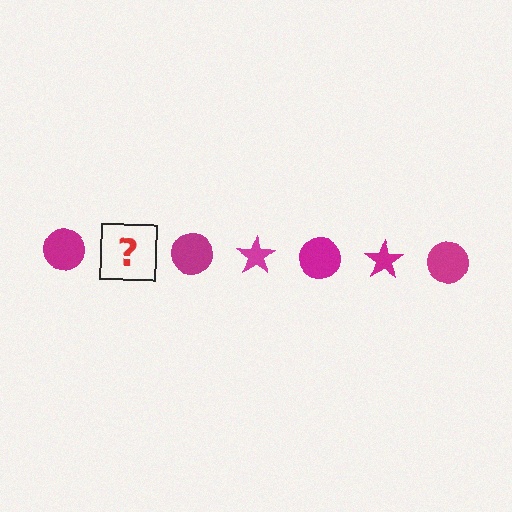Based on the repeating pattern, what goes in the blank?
The blank should be a magenta star.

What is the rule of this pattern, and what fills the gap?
The rule is that the pattern cycles through circle, star shapes in magenta. The gap should be filled with a magenta star.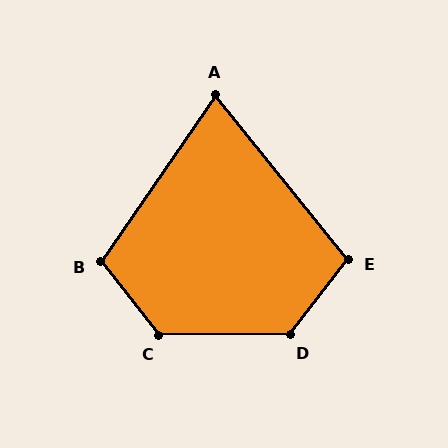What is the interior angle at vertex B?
Approximately 107 degrees (obtuse).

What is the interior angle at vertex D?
Approximately 128 degrees (obtuse).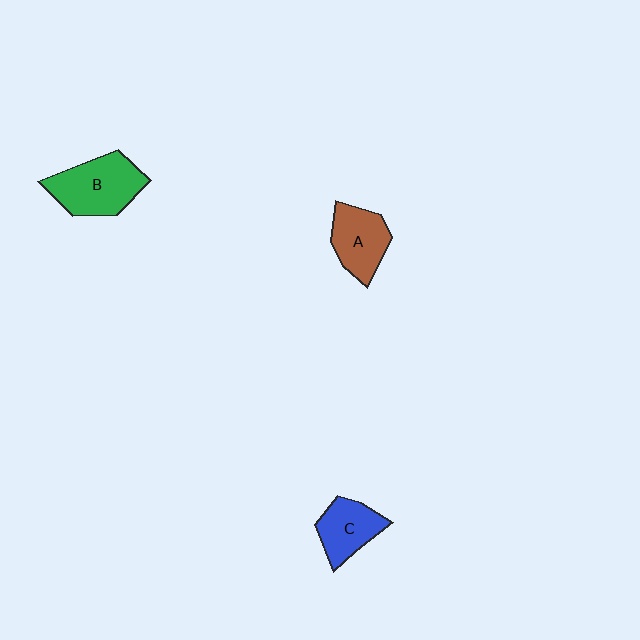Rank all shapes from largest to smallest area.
From largest to smallest: B (green), A (brown), C (blue).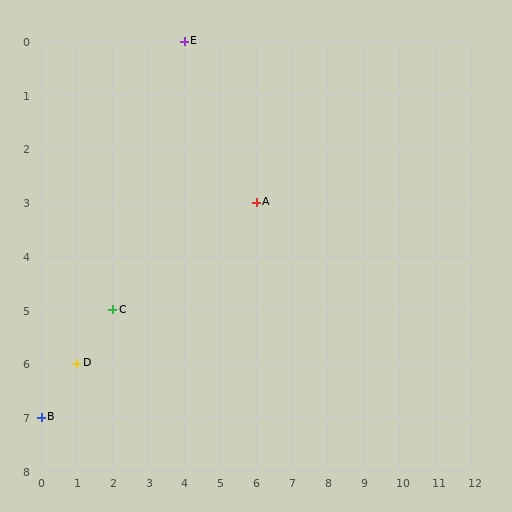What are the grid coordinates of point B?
Point B is at grid coordinates (0, 7).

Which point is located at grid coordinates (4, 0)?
Point E is at (4, 0).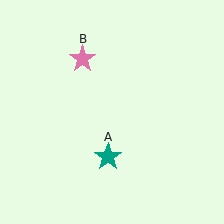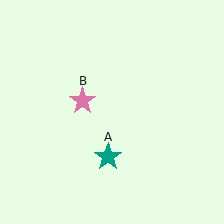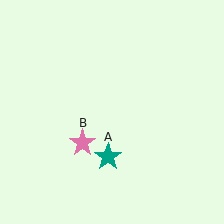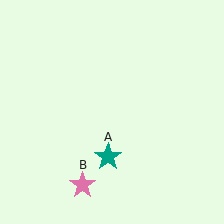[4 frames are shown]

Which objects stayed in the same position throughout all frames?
Teal star (object A) remained stationary.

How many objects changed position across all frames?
1 object changed position: pink star (object B).